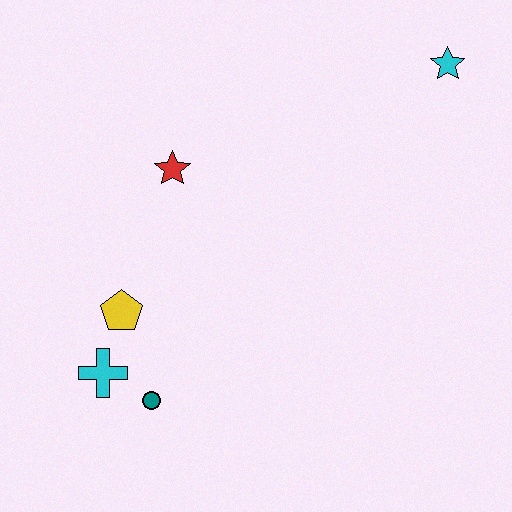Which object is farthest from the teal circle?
The cyan star is farthest from the teal circle.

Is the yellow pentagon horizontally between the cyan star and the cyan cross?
Yes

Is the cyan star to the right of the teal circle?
Yes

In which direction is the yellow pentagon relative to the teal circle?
The yellow pentagon is above the teal circle.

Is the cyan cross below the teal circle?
No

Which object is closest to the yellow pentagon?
The cyan cross is closest to the yellow pentagon.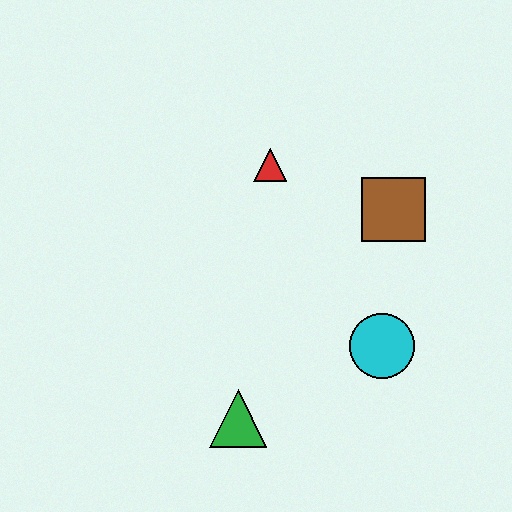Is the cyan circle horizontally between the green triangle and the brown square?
Yes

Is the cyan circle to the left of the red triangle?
No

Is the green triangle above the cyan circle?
No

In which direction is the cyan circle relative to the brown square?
The cyan circle is below the brown square.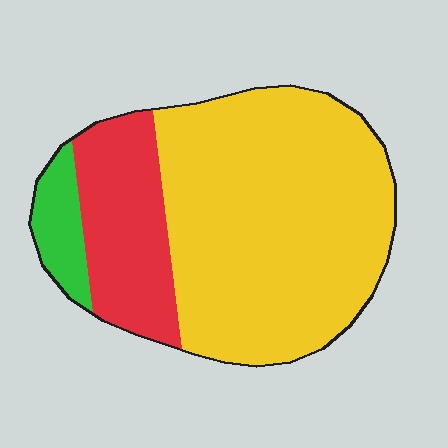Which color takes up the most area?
Yellow, at roughly 70%.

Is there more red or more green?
Red.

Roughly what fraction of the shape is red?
Red takes up between a sixth and a third of the shape.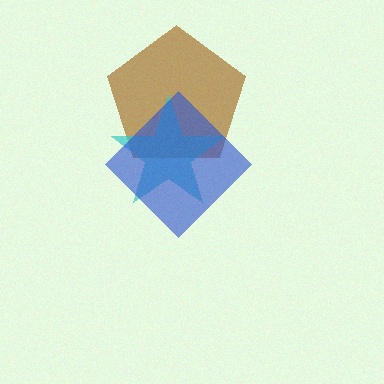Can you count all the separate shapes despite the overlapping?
Yes, there are 3 separate shapes.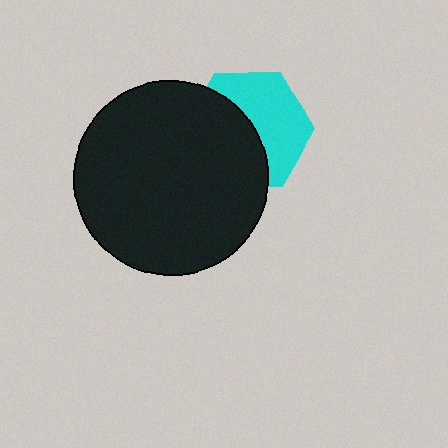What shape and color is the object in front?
The object in front is a black circle.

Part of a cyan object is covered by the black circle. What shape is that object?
It is a hexagon.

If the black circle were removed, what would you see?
You would see the complete cyan hexagon.